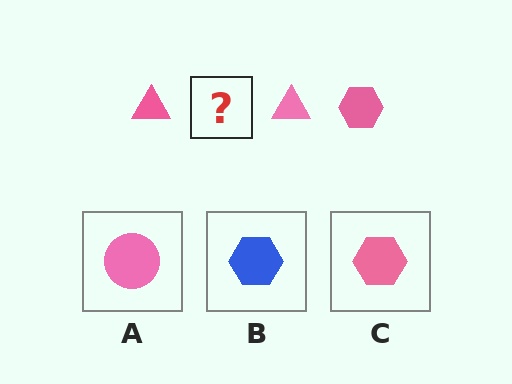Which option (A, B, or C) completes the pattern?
C.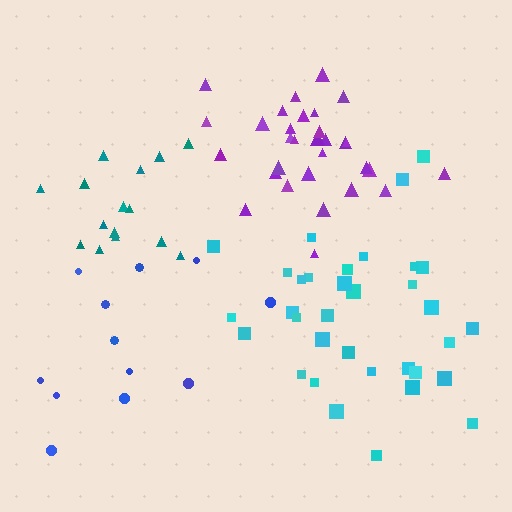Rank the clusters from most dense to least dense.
purple, teal, cyan, blue.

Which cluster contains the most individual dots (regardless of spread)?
Cyan (34).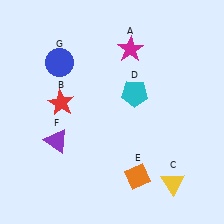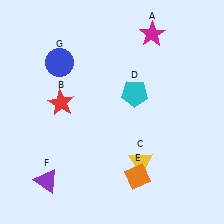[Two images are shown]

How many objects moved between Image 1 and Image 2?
3 objects moved between the two images.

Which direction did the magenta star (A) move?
The magenta star (A) moved right.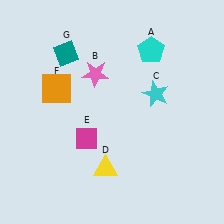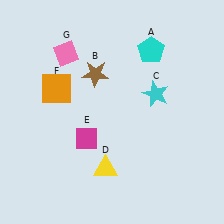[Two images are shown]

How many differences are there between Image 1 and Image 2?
There are 2 differences between the two images.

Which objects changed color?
B changed from pink to brown. G changed from teal to pink.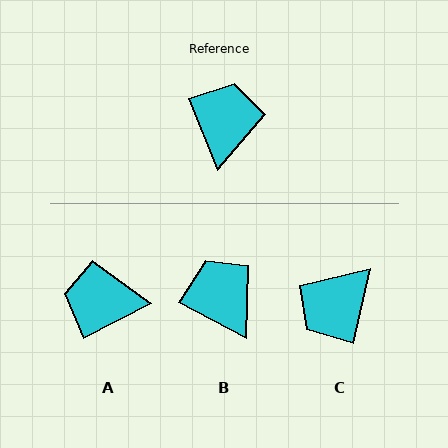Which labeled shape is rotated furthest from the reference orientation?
C, about 144 degrees away.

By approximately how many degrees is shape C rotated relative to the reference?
Approximately 144 degrees counter-clockwise.